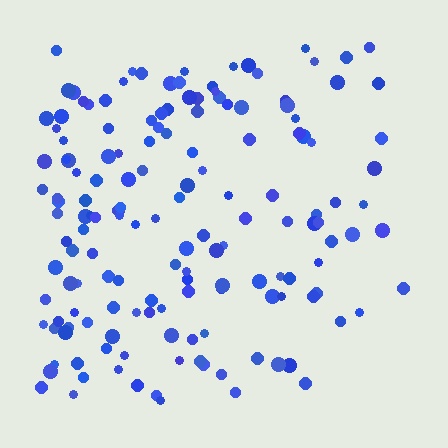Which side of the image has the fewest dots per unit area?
The right.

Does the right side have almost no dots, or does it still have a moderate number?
Still a moderate number, just noticeably fewer than the left.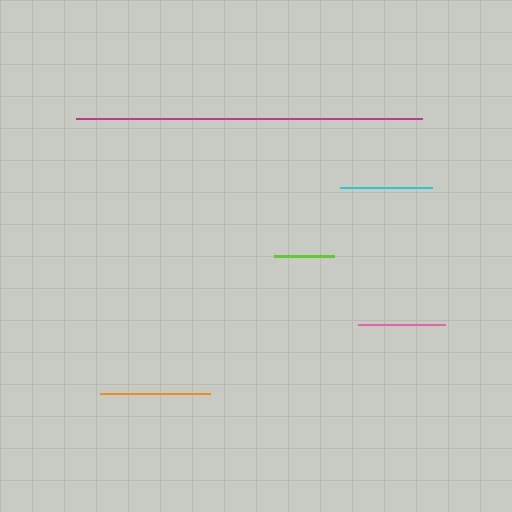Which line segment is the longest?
The magenta line is the longest at approximately 347 pixels.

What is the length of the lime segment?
The lime segment is approximately 60 pixels long.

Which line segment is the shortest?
The lime line is the shortest at approximately 60 pixels.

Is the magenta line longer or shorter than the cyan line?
The magenta line is longer than the cyan line.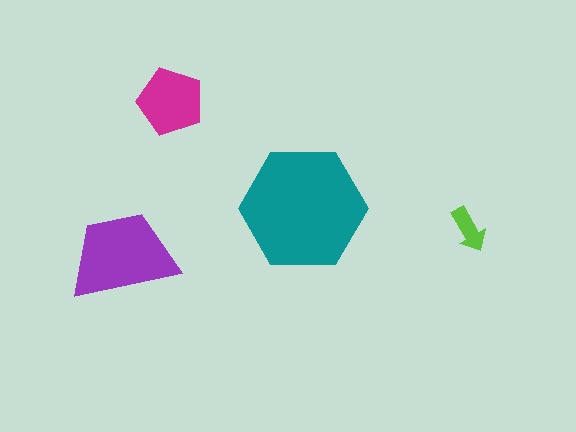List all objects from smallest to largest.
The lime arrow, the magenta pentagon, the purple trapezoid, the teal hexagon.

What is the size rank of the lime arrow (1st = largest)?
4th.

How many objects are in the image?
There are 4 objects in the image.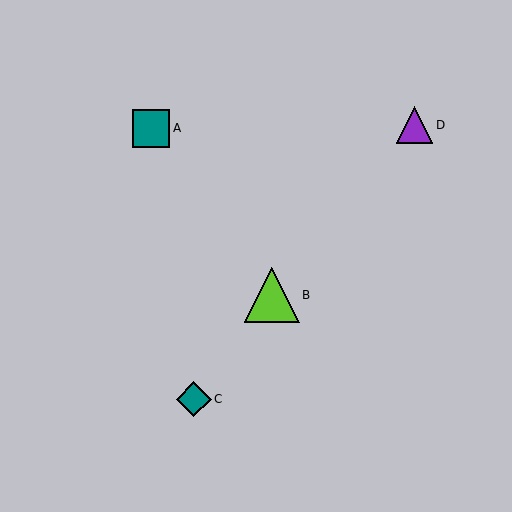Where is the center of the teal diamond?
The center of the teal diamond is at (194, 399).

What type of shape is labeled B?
Shape B is a lime triangle.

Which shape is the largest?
The lime triangle (labeled B) is the largest.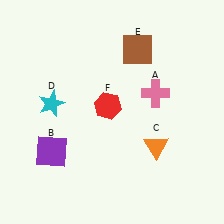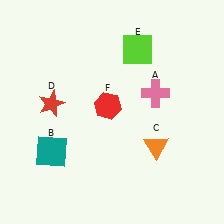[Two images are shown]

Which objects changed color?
B changed from purple to teal. D changed from cyan to red. E changed from brown to lime.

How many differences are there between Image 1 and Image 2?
There are 3 differences between the two images.